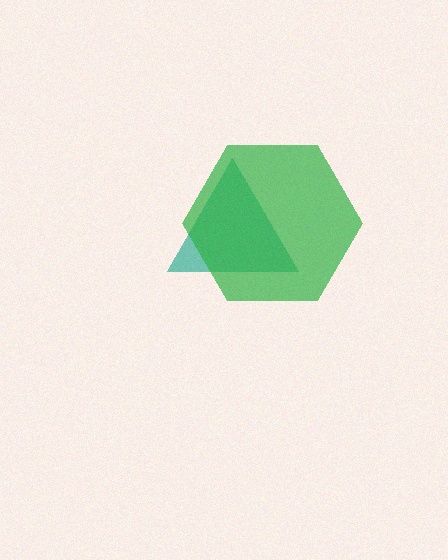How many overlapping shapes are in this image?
There are 2 overlapping shapes in the image.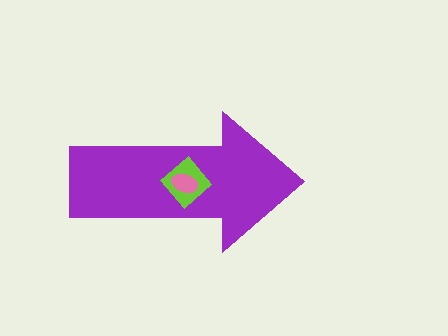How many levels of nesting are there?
3.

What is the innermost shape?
The pink ellipse.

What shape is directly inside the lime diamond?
The pink ellipse.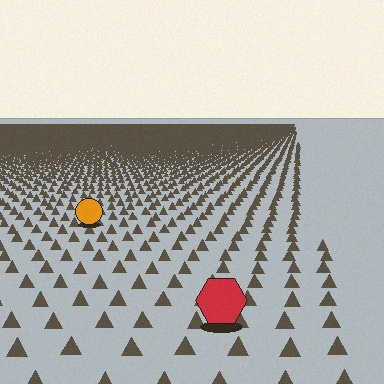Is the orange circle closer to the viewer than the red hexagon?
No. The red hexagon is closer — you can tell from the texture gradient: the ground texture is coarser near it.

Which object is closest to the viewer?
The red hexagon is closest. The texture marks near it are larger and more spread out.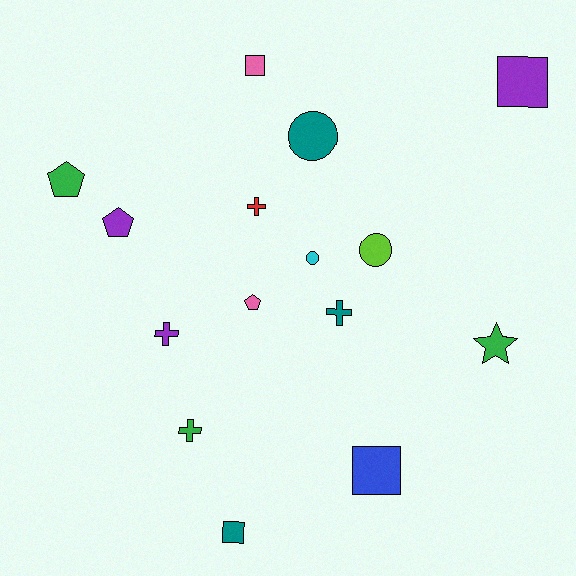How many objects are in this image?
There are 15 objects.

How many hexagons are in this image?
There are no hexagons.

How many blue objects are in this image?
There is 1 blue object.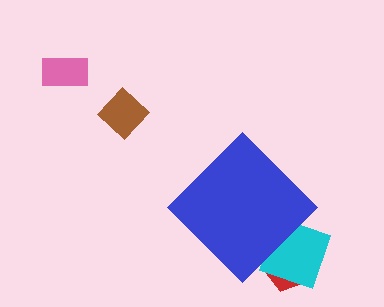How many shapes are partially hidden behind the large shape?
2 shapes are partially hidden.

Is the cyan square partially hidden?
Yes, the cyan square is partially hidden behind the blue diamond.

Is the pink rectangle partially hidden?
No, the pink rectangle is fully visible.